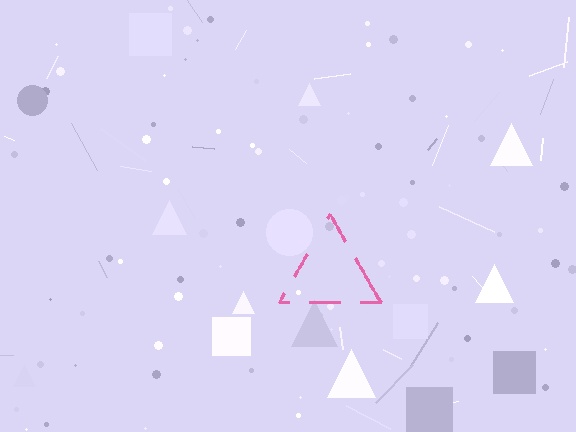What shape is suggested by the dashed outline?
The dashed outline suggests a triangle.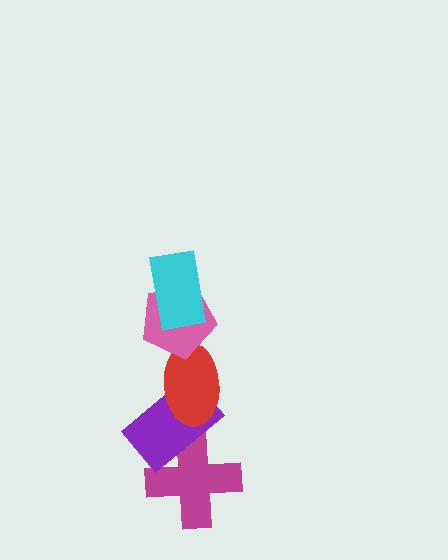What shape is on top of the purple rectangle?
The red ellipse is on top of the purple rectangle.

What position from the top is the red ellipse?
The red ellipse is 3rd from the top.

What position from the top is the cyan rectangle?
The cyan rectangle is 1st from the top.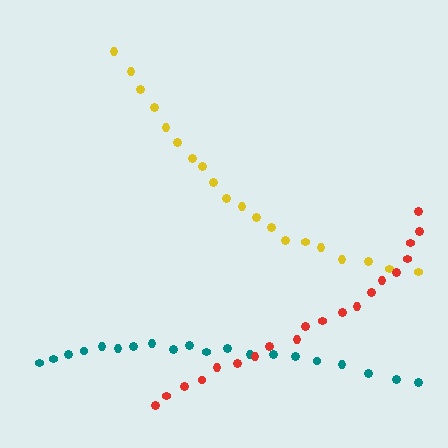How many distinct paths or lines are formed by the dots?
There are 3 distinct paths.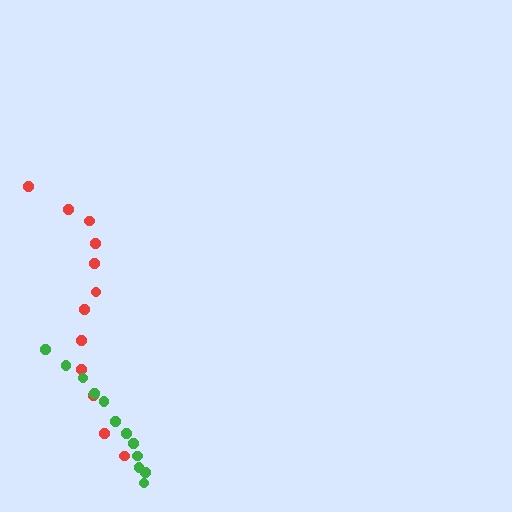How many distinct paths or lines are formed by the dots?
There are 2 distinct paths.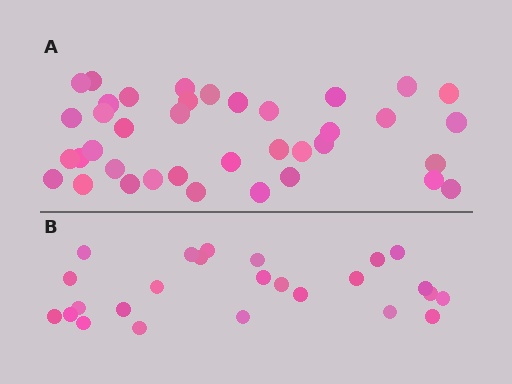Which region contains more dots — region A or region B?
Region A (the top region) has more dots.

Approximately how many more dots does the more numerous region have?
Region A has approximately 15 more dots than region B.